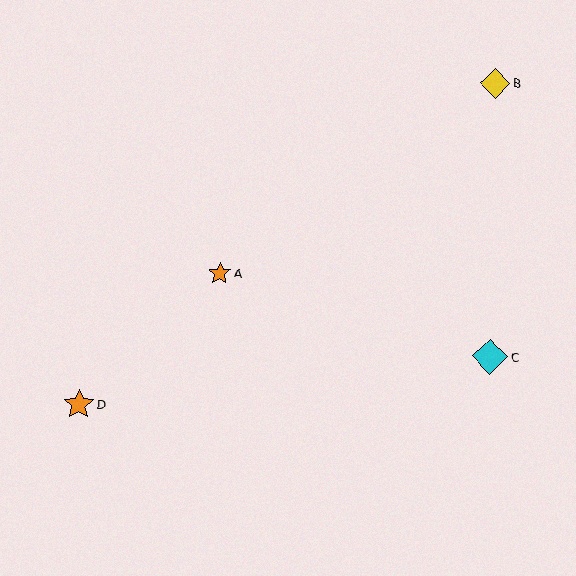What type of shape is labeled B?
Shape B is a yellow diamond.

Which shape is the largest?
The cyan diamond (labeled C) is the largest.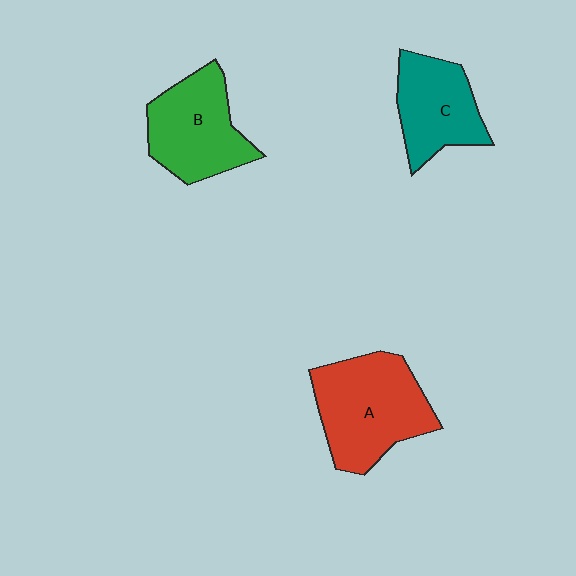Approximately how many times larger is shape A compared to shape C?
Approximately 1.4 times.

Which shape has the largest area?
Shape A (red).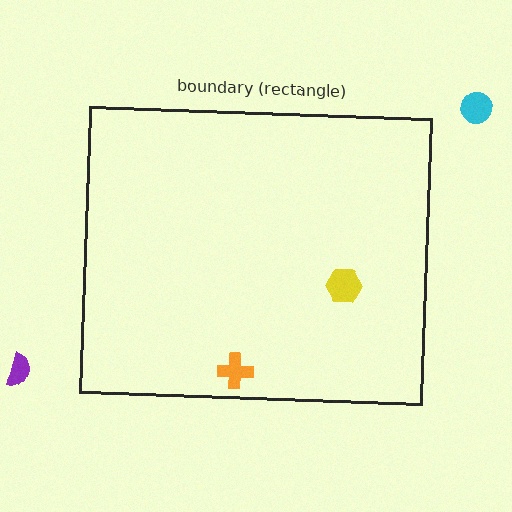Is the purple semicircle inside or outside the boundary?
Outside.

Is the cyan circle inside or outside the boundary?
Outside.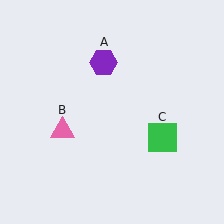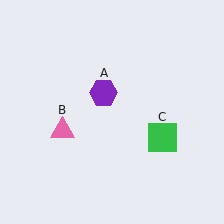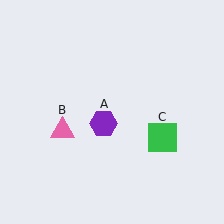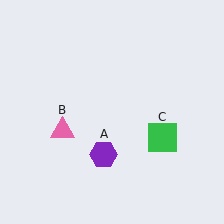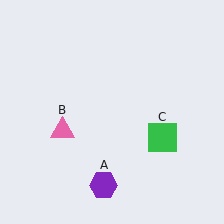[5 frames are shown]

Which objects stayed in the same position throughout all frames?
Pink triangle (object B) and green square (object C) remained stationary.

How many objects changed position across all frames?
1 object changed position: purple hexagon (object A).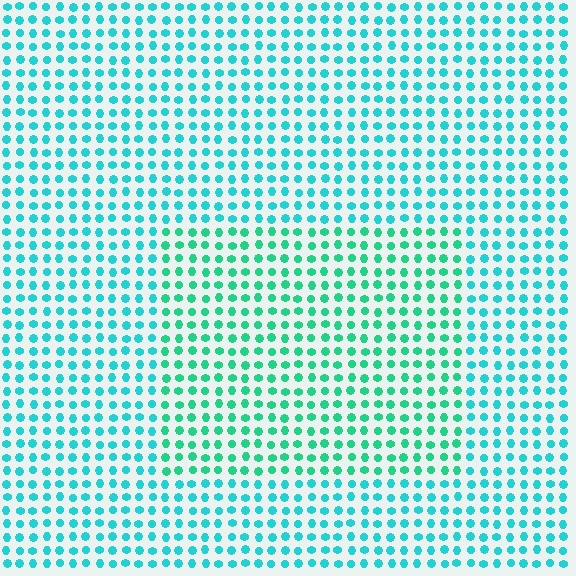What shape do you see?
I see a rectangle.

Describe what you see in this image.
The image is filled with small cyan elements in a uniform arrangement. A rectangle-shaped region is visible where the elements are tinted to a slightly different hue, forming a subtle color boundary.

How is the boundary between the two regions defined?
The boundary is defined purely by a slight shift in hue (about 26 degrees). Spacing, size, and orientation are identical on both sides.